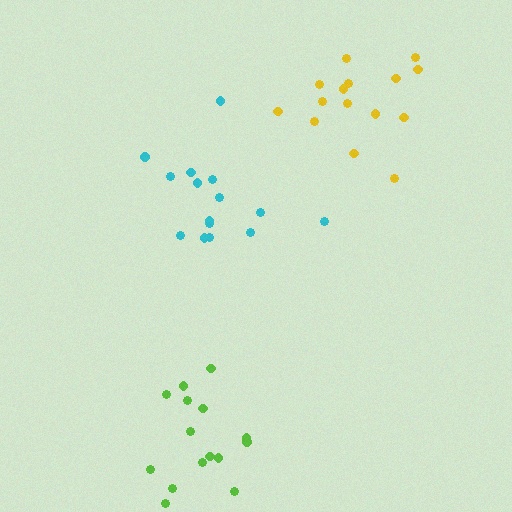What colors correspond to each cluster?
The clusters are colored: cyan, yellow, lime.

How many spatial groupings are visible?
There are 3 spatial groupings.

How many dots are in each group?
Group 1: 15 dots, Group 2: 15 dots, Group 3: 15 dots (45 total).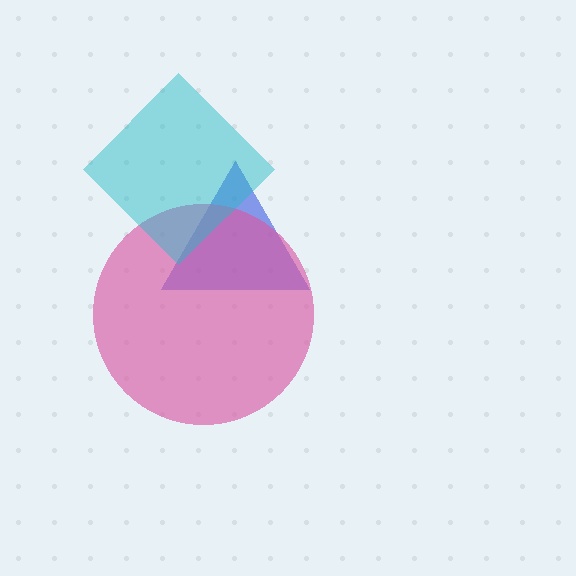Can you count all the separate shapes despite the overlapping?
Yes, there are 3 separate shapes.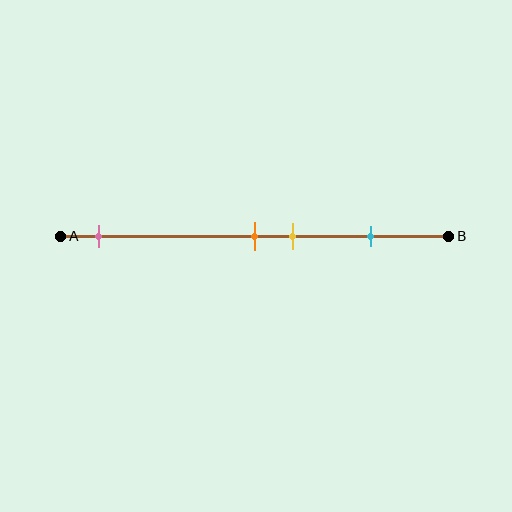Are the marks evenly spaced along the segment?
No, the marks are not evenly spaced.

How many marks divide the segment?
There are 4 marks dividing the segment.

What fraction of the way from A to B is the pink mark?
The pink mark is approximately 10% (0.1) of the way from A to B.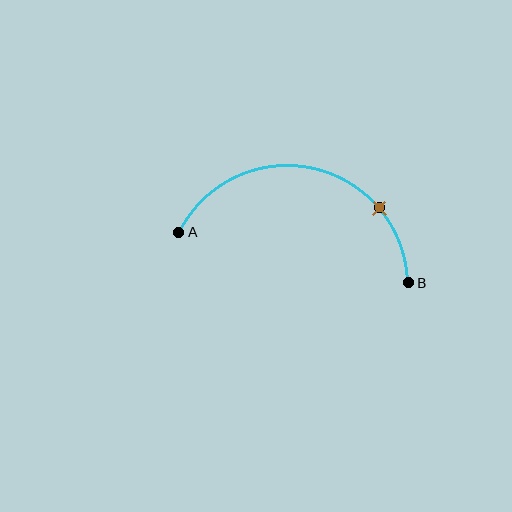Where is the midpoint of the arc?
The arc midpoint is the point on the curve farthest from the straight line joining A and B. It sits above that line.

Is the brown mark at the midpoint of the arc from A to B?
No. The brown mark lies on the arc but is closer to endpoint B. The arc midpoint would be at the point on the curve equidistant along the arc from both A and B.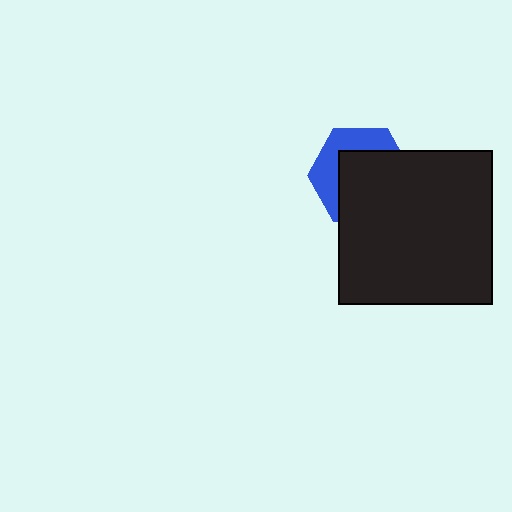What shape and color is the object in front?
The object in front is a black square.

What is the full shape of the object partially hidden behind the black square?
The partially hidden object is a blue hexagon.